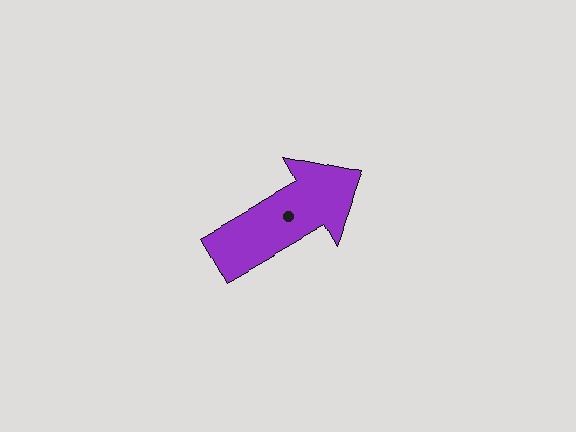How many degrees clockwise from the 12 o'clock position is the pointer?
Approximately 60 degrees.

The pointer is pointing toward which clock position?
Roughly 2 o'clock.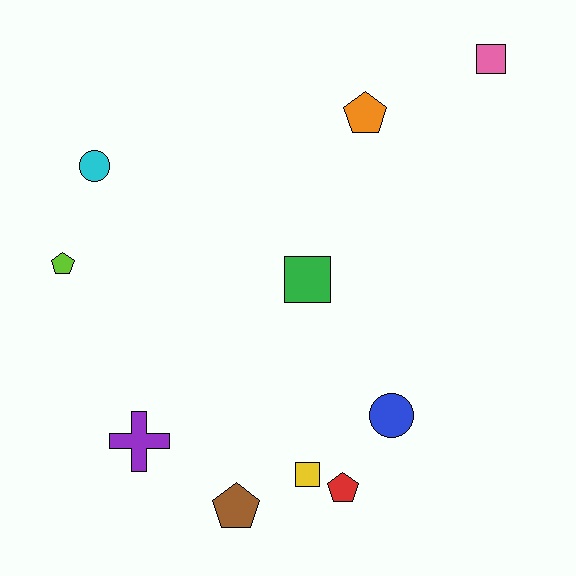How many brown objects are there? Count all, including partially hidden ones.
There is 1 brown object.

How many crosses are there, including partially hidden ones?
There is 1 cross.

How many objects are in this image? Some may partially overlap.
There are 10 objects.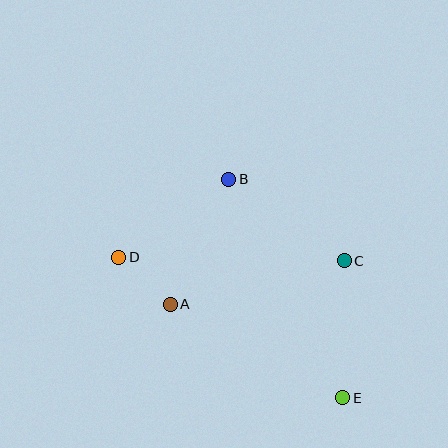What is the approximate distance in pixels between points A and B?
The distance between A and B is approximately 138 pixels.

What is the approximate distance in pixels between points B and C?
The distance between B and C is approximately 141 pixels.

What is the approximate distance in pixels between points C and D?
The distance between C and D is approximately 226 pixels.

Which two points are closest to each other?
Points A and D are closest to each other.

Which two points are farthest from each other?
Points D and E are farthest from each other.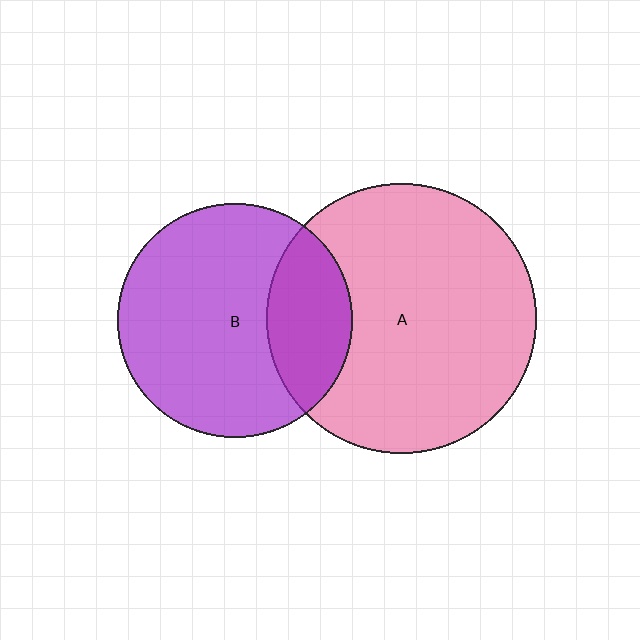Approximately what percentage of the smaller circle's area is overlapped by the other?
Approximately 25%.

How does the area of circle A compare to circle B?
Approximately 1.3 times.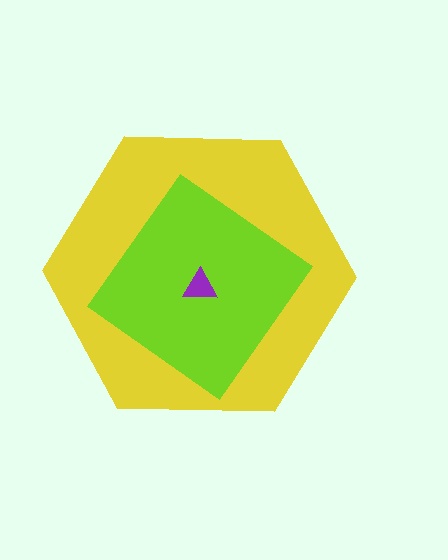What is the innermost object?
The purple triangle.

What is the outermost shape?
The yellow hexagon.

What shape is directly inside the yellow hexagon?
The lime diamond.